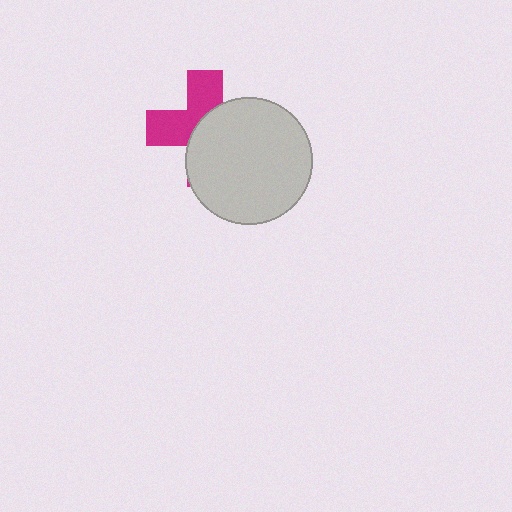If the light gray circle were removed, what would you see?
You would see the complete magenta cross.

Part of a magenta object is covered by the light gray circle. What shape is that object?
It is a cross.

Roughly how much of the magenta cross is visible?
A small part of it is visible (roughly 45%).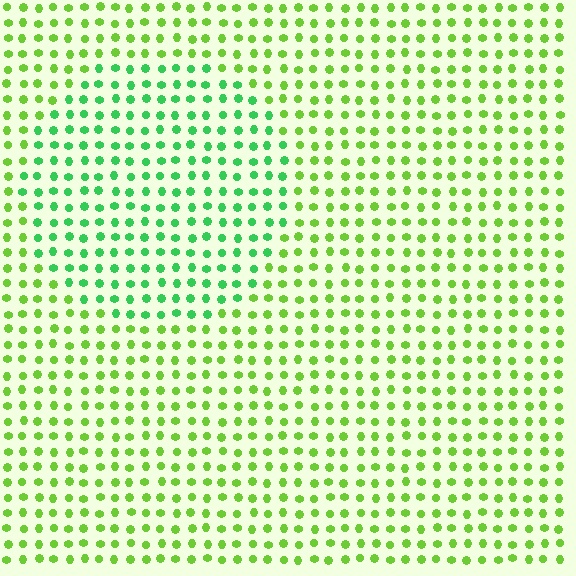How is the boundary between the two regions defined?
The boundary is defined purely by a slight shift in hue (about 36 degrees). Spacing, size, and orientation are identical on both sides.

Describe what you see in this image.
The image is filled with small lime elements in a uniform arrangement. A circle-shaped region is visible where the elements are tinted to a slightly different hue, forming a subtle color boundary.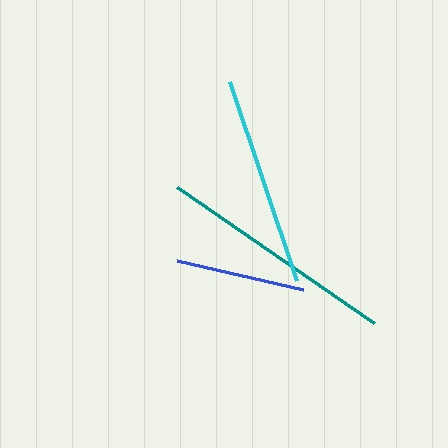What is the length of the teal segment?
The teal segment is approximately 240 pixels long.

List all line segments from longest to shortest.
From longest to shortest: teal, cyan, blue.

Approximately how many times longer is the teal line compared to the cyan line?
The teal line is approximately 1.1 times the length of the cyan line.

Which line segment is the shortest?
The blue line is the shortest at approximately 129 pixels.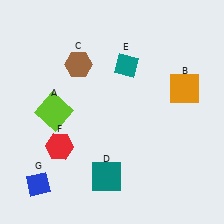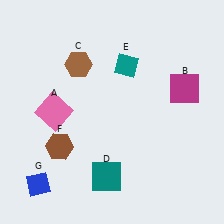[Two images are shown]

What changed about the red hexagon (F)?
In Image 1, F is red. In Image 2, it changed to brown.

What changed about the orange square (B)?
In Image 1, B is orange. In Image 2, it changed to magenta.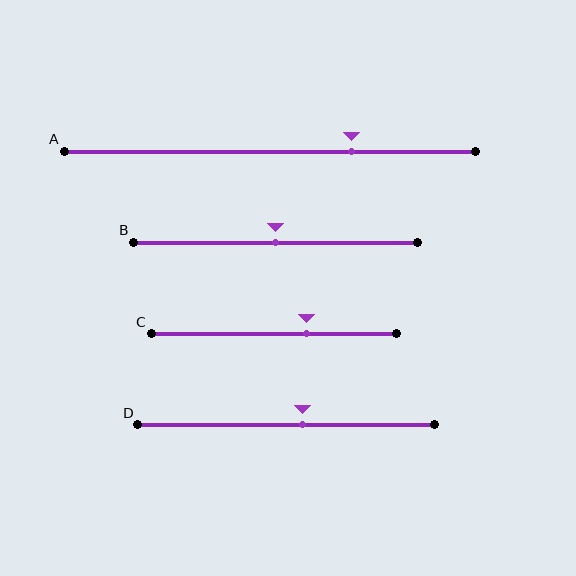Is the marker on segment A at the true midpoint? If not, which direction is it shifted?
No, the marker on segment A is shifted to the right by about 20% of the segment length.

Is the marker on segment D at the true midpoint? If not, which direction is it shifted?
No, the marker on segment D is shifted to the right by about 6% of the segment length.